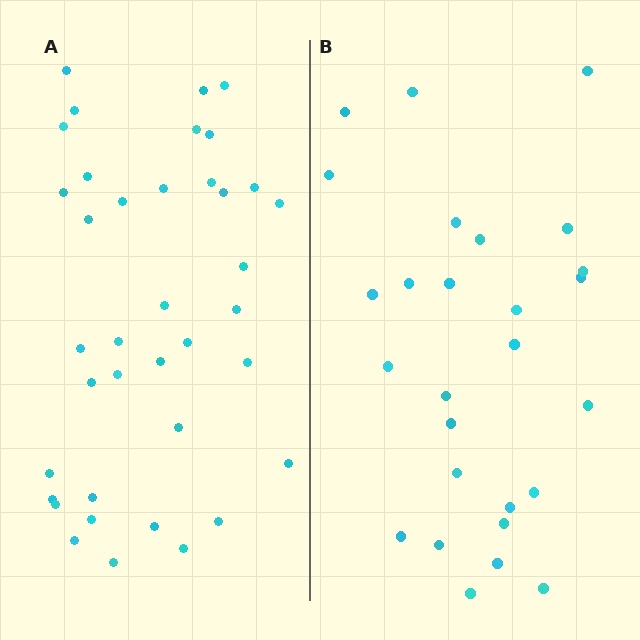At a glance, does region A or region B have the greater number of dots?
Region A (the left region) has more dots.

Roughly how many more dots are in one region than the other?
Region A has roughly 12 or so more dots than region B.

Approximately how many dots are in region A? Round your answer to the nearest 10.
About 40 dots. (The exact count is 38, which rounds to 40.)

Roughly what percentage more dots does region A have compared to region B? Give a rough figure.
About 40% more.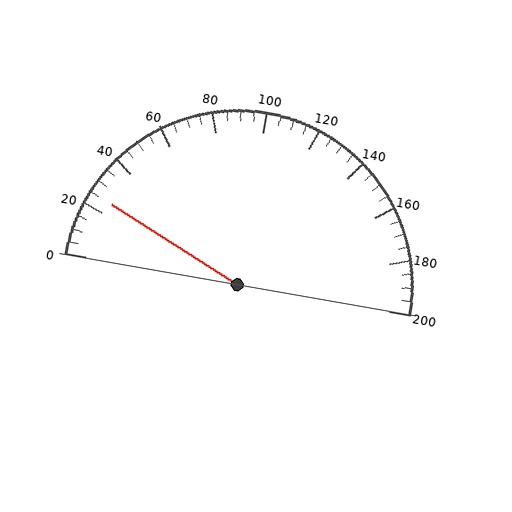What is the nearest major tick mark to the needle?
The nearest major tick mark is 20.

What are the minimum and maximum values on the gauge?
The gauge ranges from 0 to 200.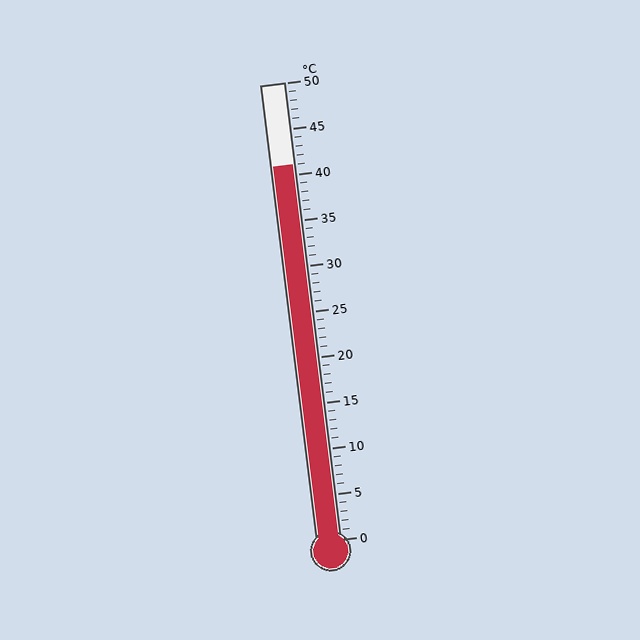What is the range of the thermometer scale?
The thermometer scale ranges from 0°C to 50°C.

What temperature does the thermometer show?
The thermometer shows approximately 41°C.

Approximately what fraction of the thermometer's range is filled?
The thermometer is filled to approximately 80% of its range.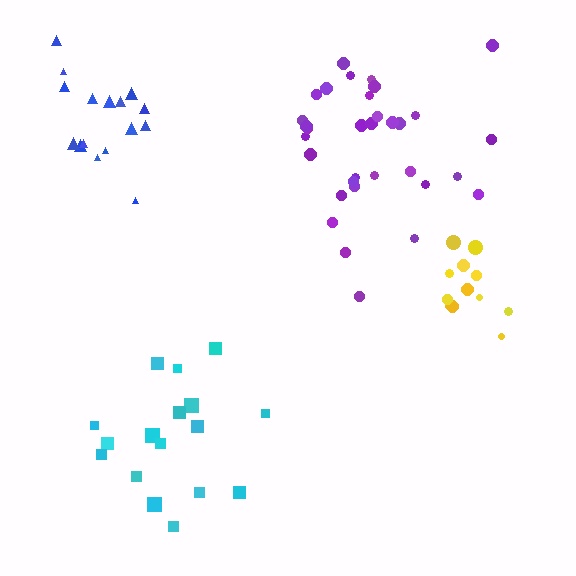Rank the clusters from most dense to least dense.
yellow, blue, cyan, purple.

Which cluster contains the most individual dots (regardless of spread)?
Purple (33).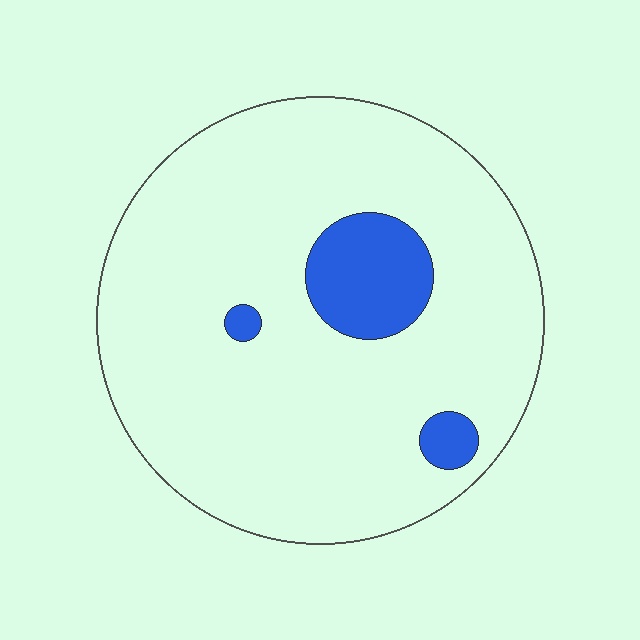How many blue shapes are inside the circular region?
3.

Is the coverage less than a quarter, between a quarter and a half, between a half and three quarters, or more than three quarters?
Less than a quarter.